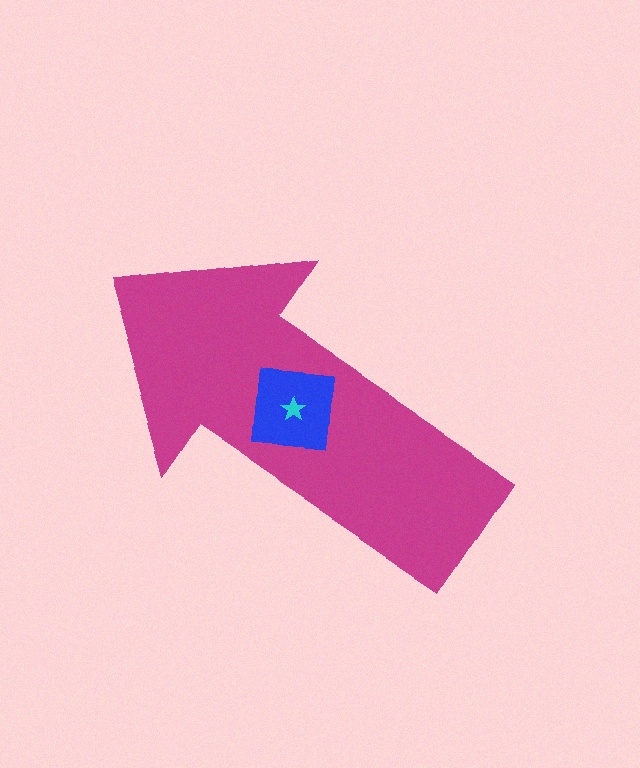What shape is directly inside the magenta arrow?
The blue square.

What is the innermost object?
The cyan star.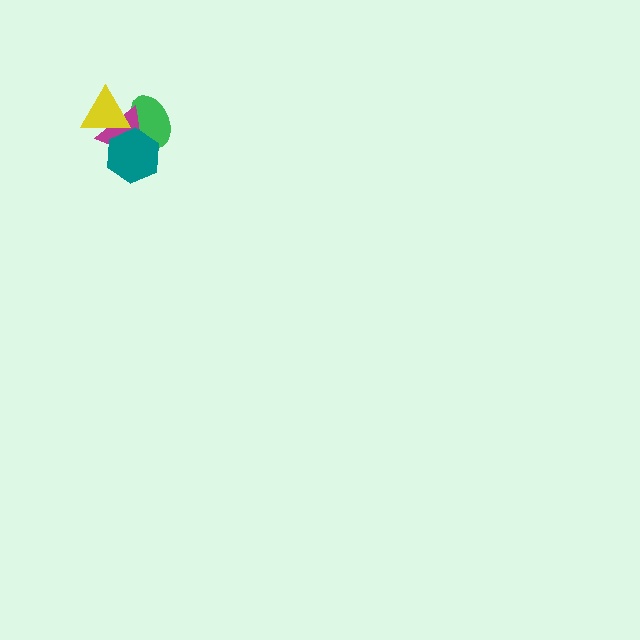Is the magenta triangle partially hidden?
Yes, it is partially covered by another shape.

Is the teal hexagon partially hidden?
No, no other shape covers it.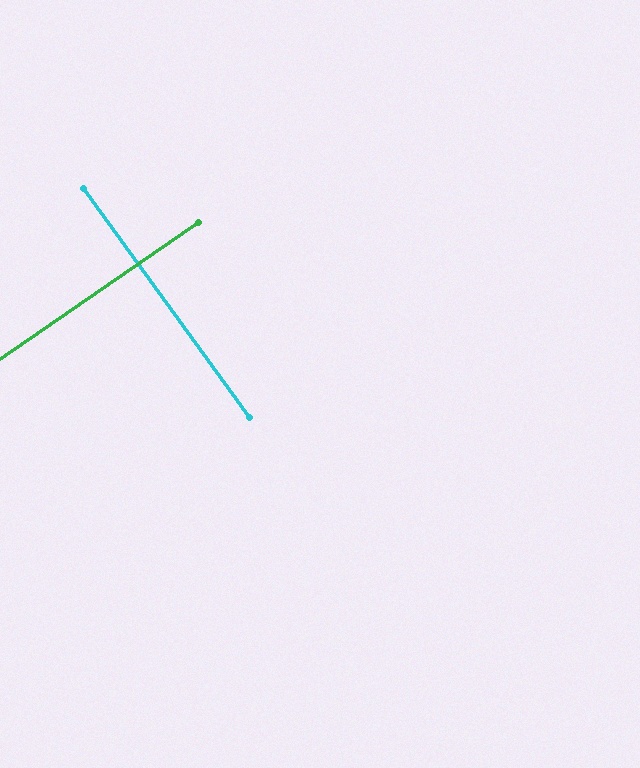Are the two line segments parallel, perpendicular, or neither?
Perpendicular — they meet at approximately 88°.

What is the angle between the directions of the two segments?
Approximately 88 degrees.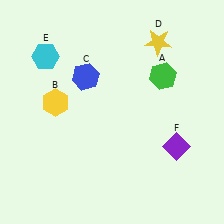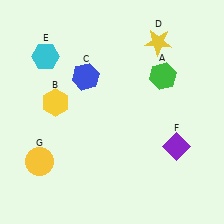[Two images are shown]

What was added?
A yellow circle (G) was added in Image 2.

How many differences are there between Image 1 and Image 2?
There is 1 difference between the two images.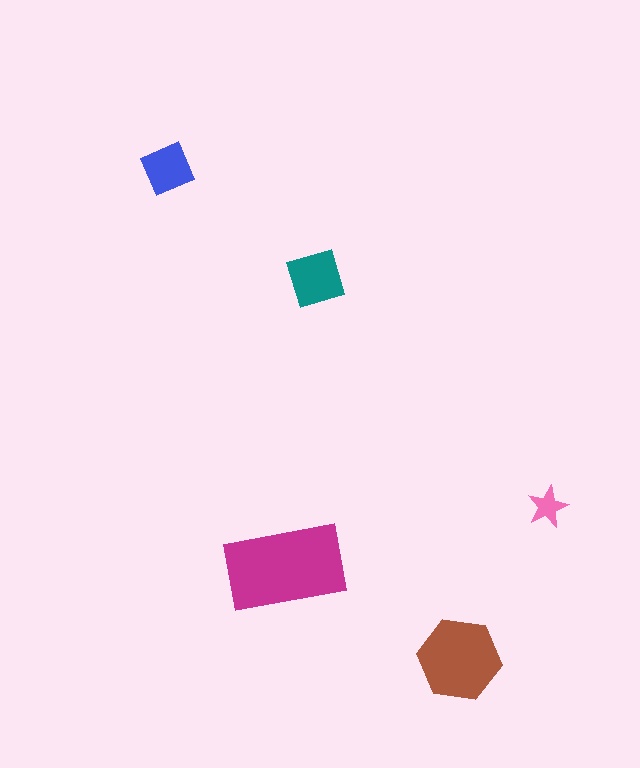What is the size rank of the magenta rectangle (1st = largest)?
1st.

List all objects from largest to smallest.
The magenta rectangle, the brown hexagon, the teal diamond, the blue square, the pink star.